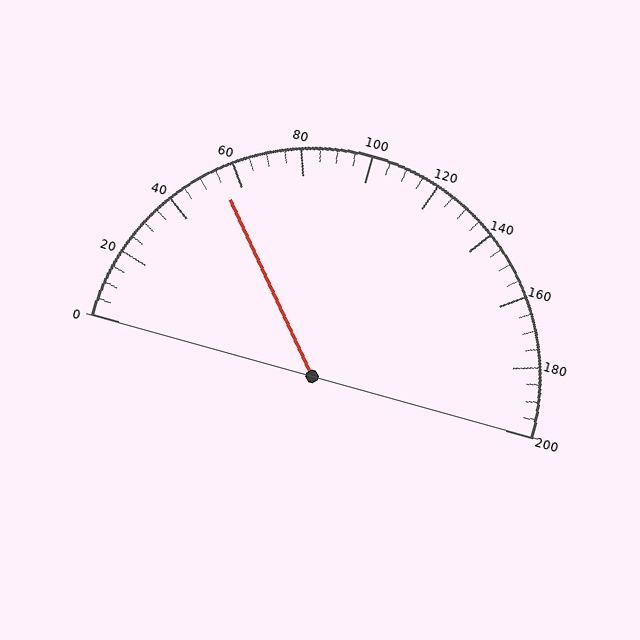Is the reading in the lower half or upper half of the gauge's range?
The reading is in the lower half of the range (0 to 200).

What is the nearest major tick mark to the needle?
The nearest major tick mark is 60.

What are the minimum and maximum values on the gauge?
The gauge ranges from 0 to 200.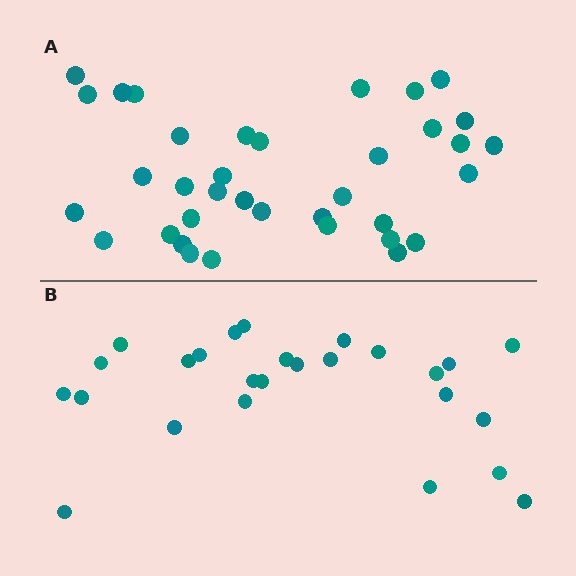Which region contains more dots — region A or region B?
Region A (the top region) has more dots.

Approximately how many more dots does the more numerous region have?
Region A has roughly 10 or so more dots than region B.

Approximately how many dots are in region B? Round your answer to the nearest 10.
About 30 dots. (The exact count is 26, which rounds to 30.)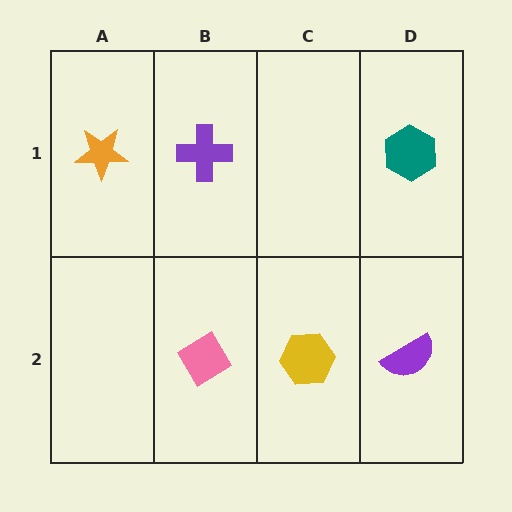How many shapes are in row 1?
3 shapes.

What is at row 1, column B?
A purple cross.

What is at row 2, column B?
A pink diamond.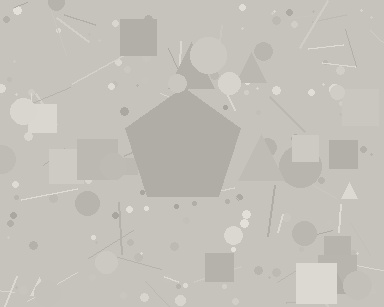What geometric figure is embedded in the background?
A pentagon is embedded in the background.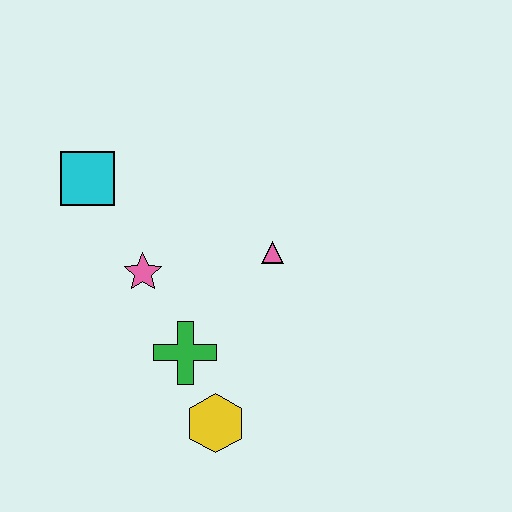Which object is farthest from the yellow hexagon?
The cyan square is farthest from the yellow hexagon.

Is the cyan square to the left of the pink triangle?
Yes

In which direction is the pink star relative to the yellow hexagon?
The pink star is above the yellow hexagon.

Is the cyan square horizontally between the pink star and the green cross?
No